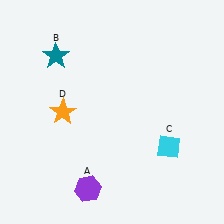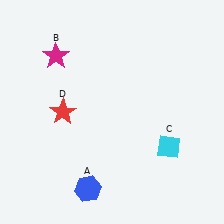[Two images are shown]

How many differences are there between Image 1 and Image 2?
There are 3 differences between the two images.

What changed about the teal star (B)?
In Image 1, B is teal. In Image 2, it changed to magenta.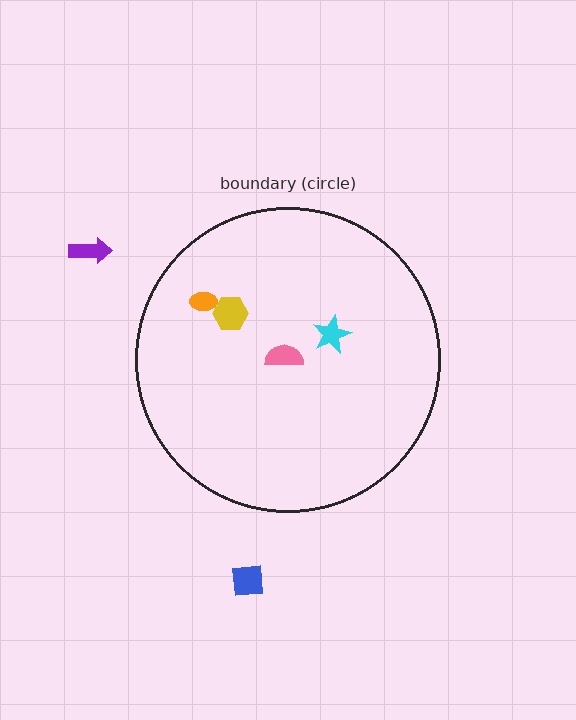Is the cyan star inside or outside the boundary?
Inside.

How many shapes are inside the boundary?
4 inside, 2 outside.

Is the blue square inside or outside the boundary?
Outside.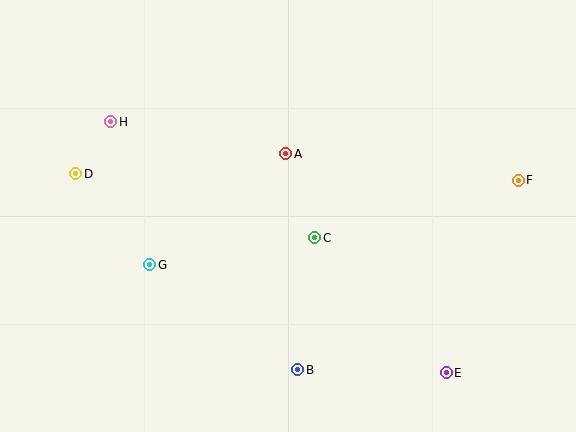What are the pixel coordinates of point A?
Point A is at (286, 154).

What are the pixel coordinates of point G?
Point G is at (150, 265).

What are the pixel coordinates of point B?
Point B is at (297, 370).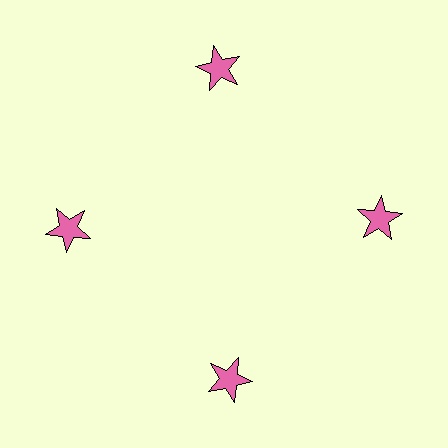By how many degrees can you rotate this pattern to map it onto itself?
The pattern maps onto itself every 90 degrees of rotation.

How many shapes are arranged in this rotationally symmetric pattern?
There are 4 shapes, arranged in 4 groups of 1.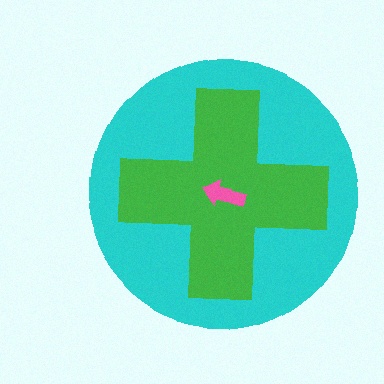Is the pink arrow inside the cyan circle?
Yes.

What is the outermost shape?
The cyan circle.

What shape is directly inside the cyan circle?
The green cross.